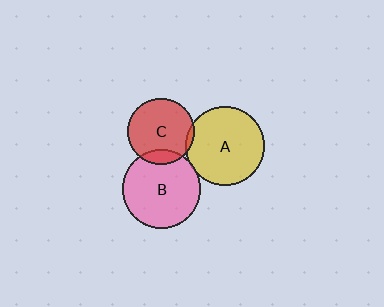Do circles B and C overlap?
Yes.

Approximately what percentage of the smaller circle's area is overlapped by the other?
Approximately 15%.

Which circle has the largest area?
Circle A (yellow).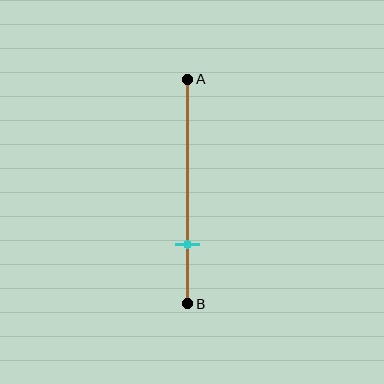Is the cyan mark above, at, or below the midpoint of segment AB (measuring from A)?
The cyan mark is below the midpoint of segment AB.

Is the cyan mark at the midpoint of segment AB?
No, the mark is at about 75% from A, not at the 50% midpoint.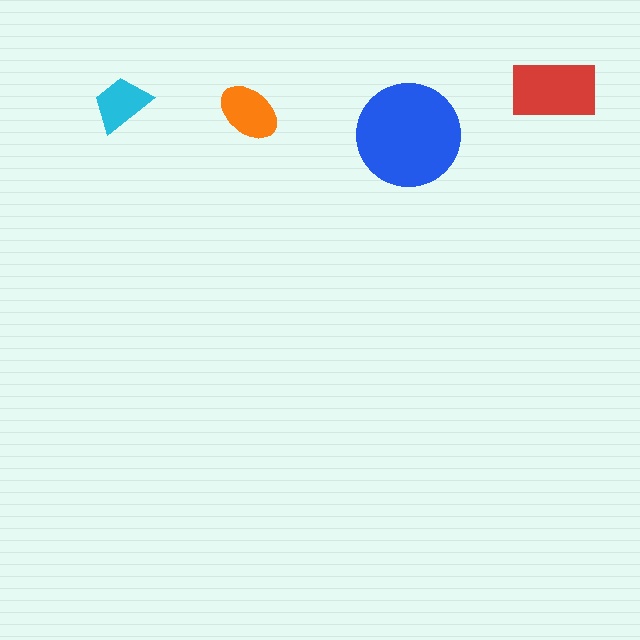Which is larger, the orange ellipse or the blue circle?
The blue circle.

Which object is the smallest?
The cyan trapezoid.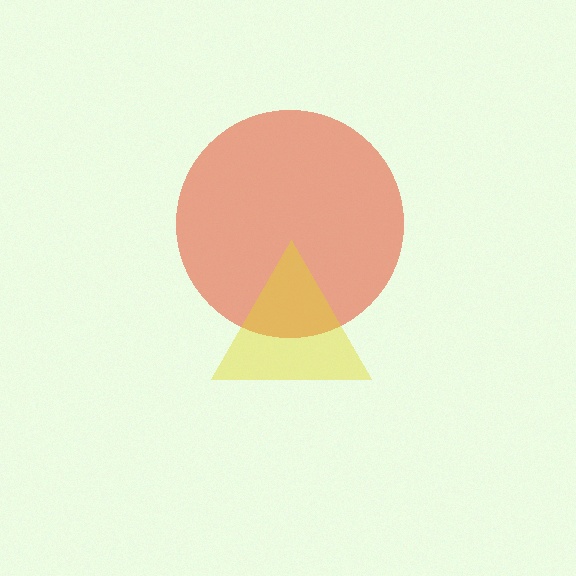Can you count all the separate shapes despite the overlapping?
Yes, there are 2 separate shapes.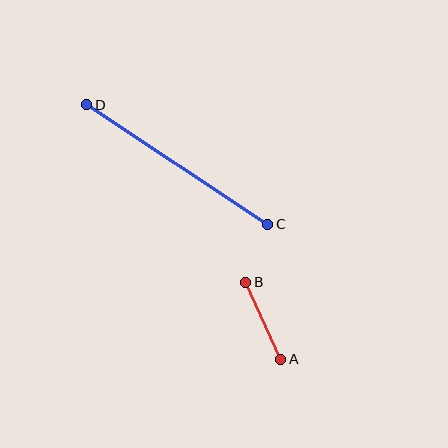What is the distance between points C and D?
The distance is approximately 217 pixels.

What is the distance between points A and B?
The distance is approximately 84 pixels.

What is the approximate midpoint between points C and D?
The midpoint is at approximately (177, 164) pixels.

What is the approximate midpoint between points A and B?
The midpoint is at approximately (263, 321) pixels.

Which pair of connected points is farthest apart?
Points C and D are farthest apart.